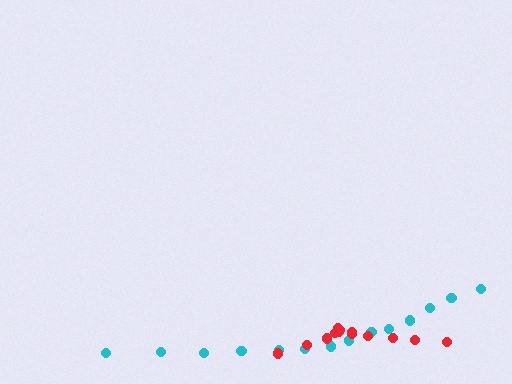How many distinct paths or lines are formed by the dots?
There are 2 distinct paths.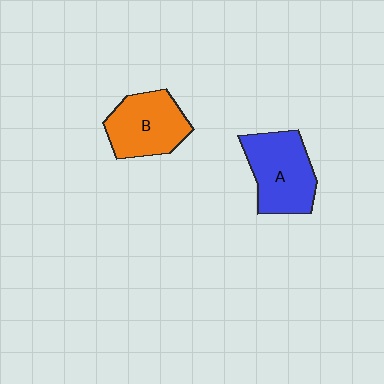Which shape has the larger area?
Shape A (blue).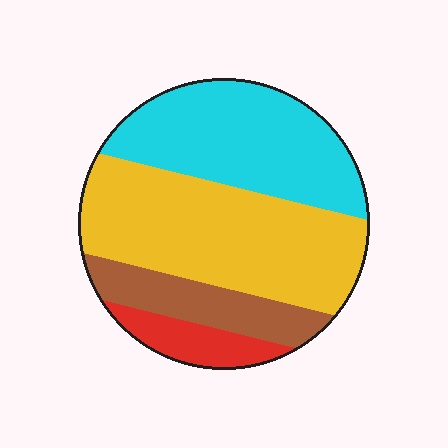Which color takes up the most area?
Yellow, at roughly 45%.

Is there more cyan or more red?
Cyan.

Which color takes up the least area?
Red, at roughly 10%.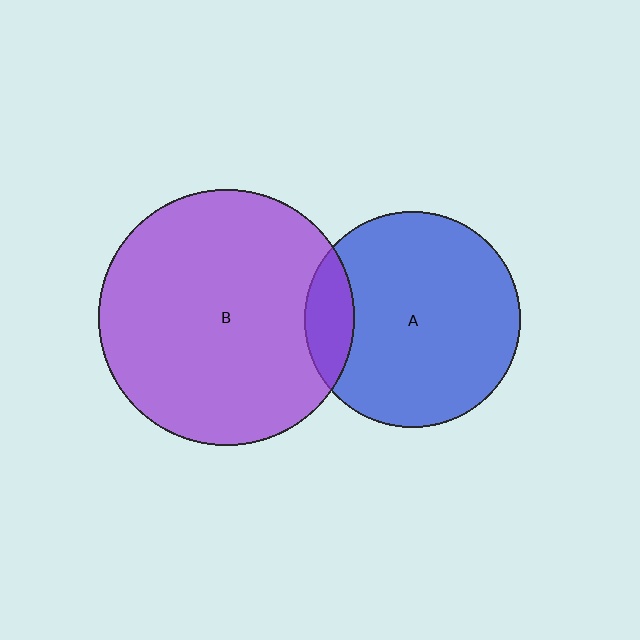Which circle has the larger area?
Circle B (purple).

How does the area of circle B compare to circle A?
Approximately 1.4 times.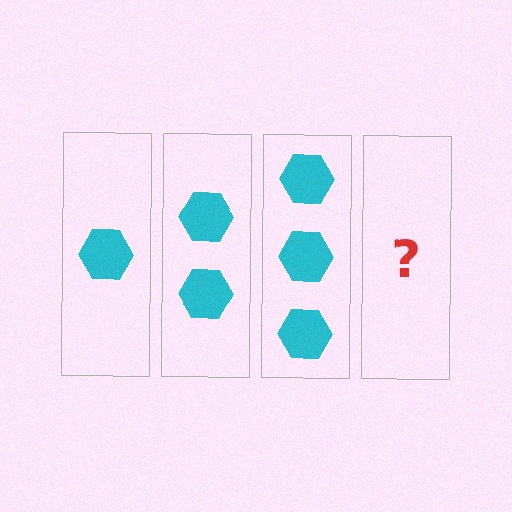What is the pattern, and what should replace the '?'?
The pattern is that each step adds one more hexagon. The '?' should be 4 hexagons.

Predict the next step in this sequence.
The next step is 4 hexagons.